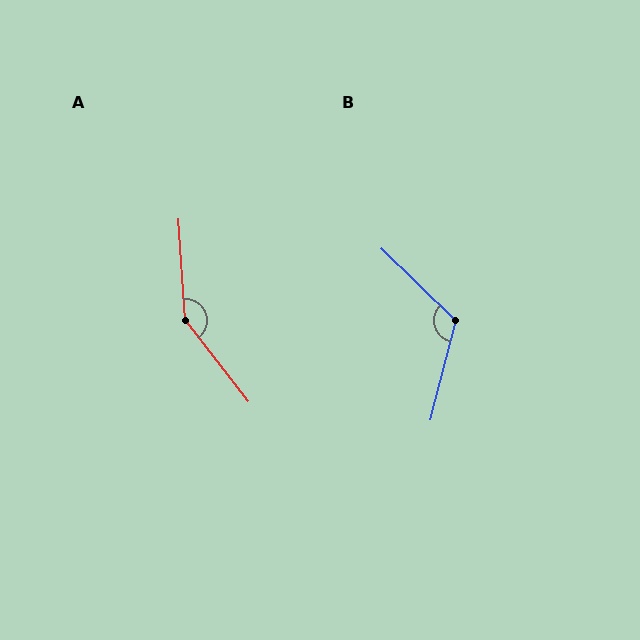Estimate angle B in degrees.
Approximately 120 degrees.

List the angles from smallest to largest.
B (120°), A (146°).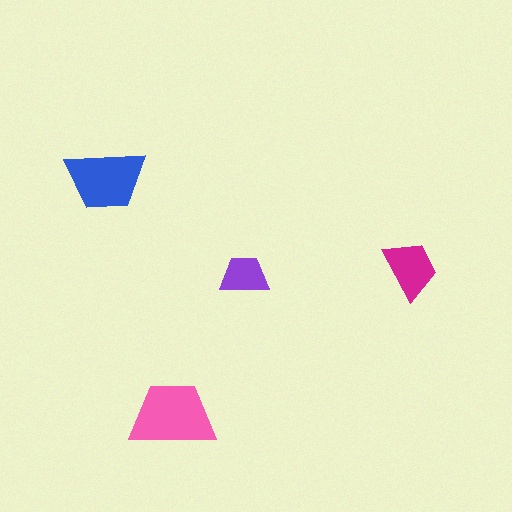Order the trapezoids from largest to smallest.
the pink one, the blue one, the magenta one, the purple one.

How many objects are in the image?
There are 4 objects in the image.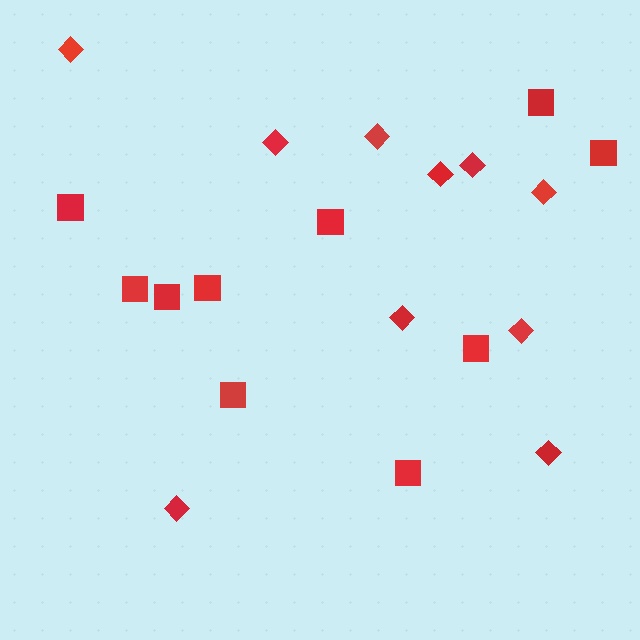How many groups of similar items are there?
There are 2 groups: one group of squares (10) and one group of diamonds (10).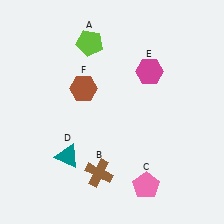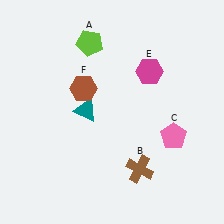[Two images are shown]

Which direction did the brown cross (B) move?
The brown cross (B) moved right.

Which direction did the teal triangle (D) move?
The teal triangle (D) moved up.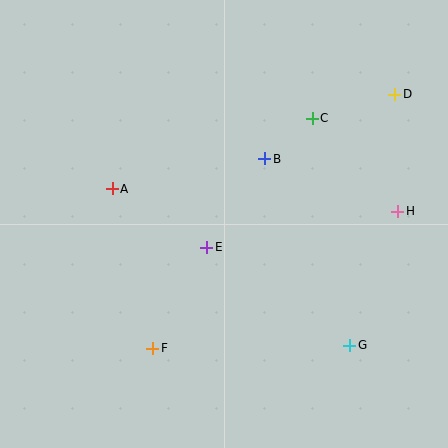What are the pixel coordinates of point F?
Point F is at (153, 348).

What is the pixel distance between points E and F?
The distance between E and F is 115 pixels.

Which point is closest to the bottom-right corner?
Point G is closest to the bottom-right corner.